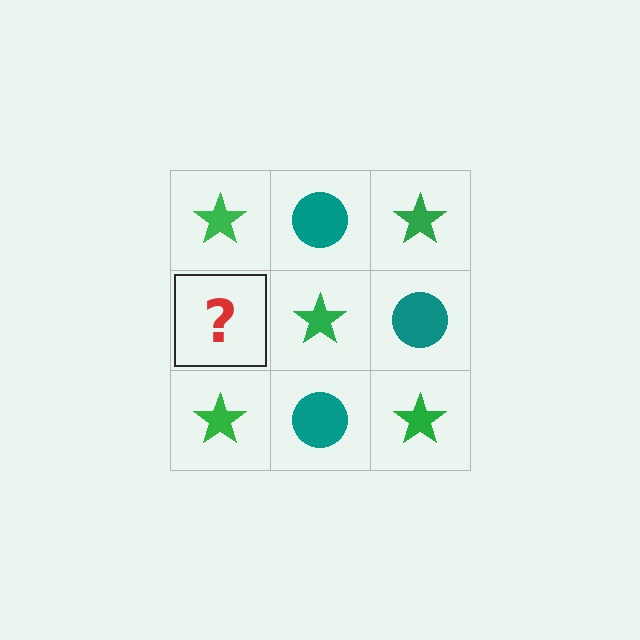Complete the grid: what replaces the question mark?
The question mark should be replaced with a teal circle.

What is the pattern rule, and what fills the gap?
The rule is that it alternates green star and teal circle in a checkerboard pattern. The gap should be filled with a teal circle.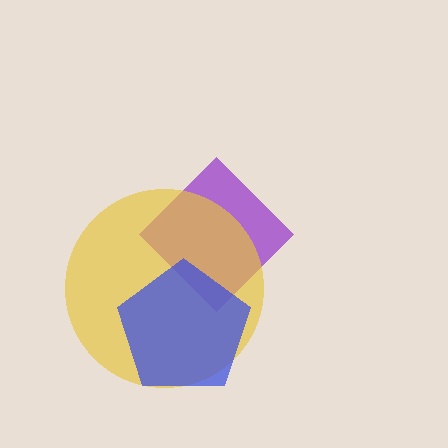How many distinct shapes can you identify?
There are 3 distinct shapes: a purple diamond, a yellow circle, a blue pentagon.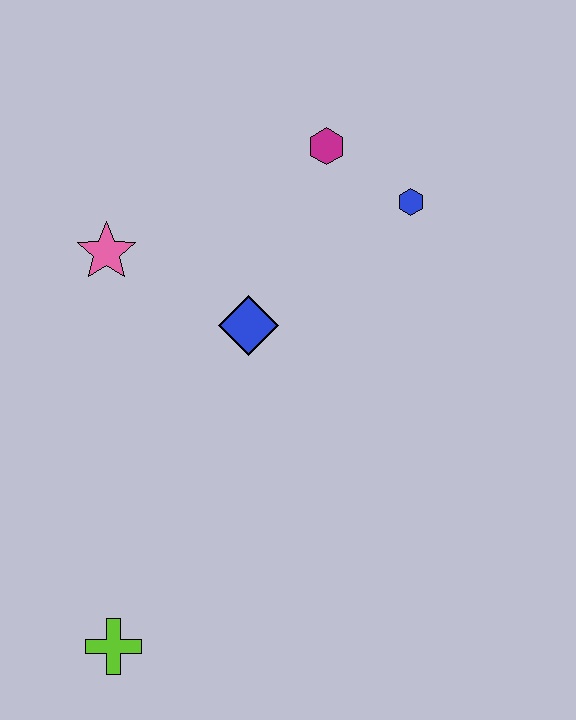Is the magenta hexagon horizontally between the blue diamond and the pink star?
No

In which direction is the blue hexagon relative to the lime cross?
The blue hexagon is above the lime cross.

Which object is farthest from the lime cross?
The magenta hexagon is farthest from the lime cross.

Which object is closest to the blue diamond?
The pink star is closest to the blue diamond.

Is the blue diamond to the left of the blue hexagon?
Yes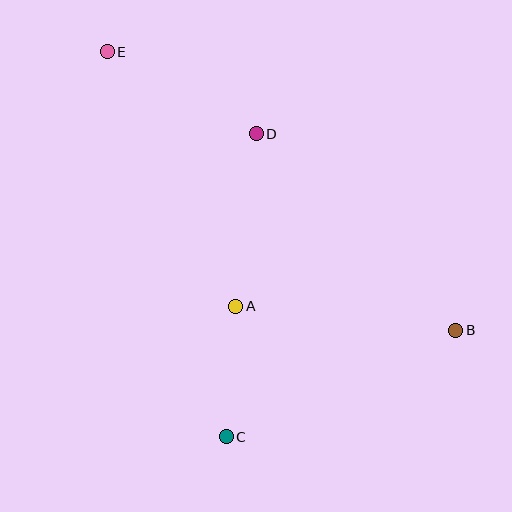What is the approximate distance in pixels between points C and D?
The distance between C and D is approximately 304 pixels.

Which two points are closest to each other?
Points A and C are closest to each other.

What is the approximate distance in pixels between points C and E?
The distance between C and E is approximately 403 pixels.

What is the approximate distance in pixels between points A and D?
The distance between A and D is approximately 173 pixels.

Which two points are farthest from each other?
Points B and E are farthest from each other.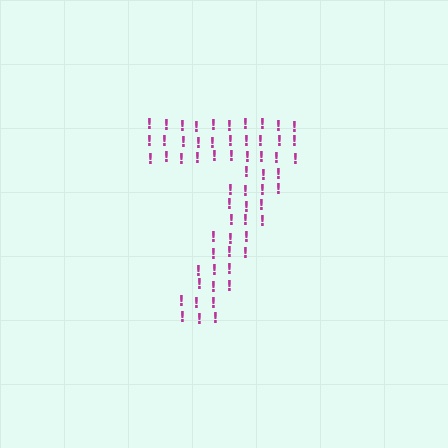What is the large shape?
The large shape is the digit 7.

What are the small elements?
The small elements are exclamation marks.